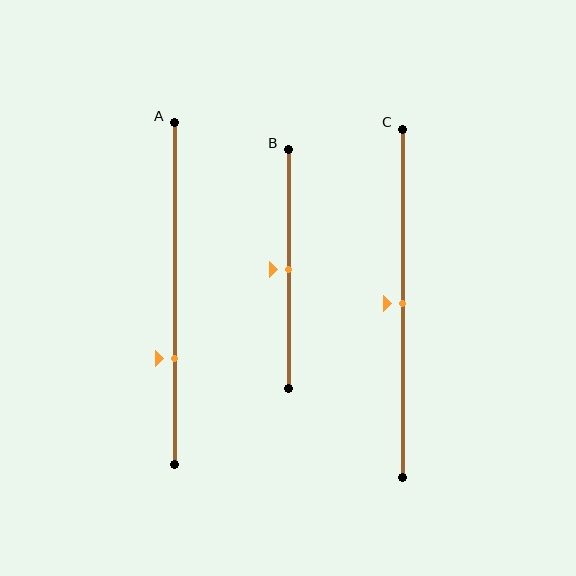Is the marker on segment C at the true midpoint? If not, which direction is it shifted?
Yes, the marker on segment C is at the true midpoint.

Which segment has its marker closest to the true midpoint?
Segment B has its marker closest to the true midpoint.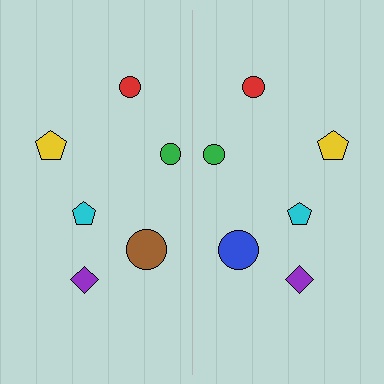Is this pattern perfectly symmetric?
No, the pattern is not perfectly symmetric. The blue circle on the right side breaks the symmetry — its mirror counterpart is brown.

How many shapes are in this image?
There are 12 shapes in this image.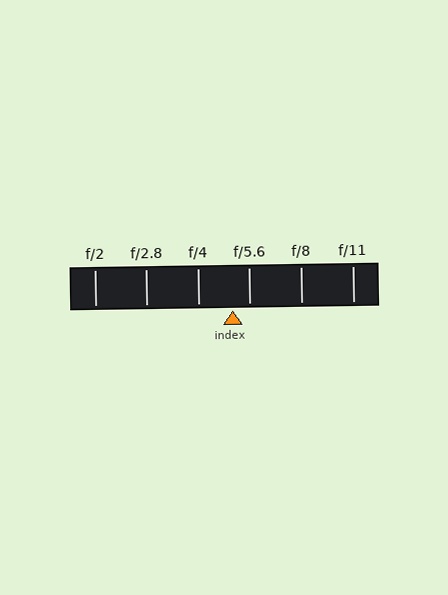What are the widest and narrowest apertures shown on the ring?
The widest aperture shown is f/2 and the narrowest is f/11.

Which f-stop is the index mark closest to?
The index mark is closest to f/5.6.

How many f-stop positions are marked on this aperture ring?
There are 6 f-stop positions marked.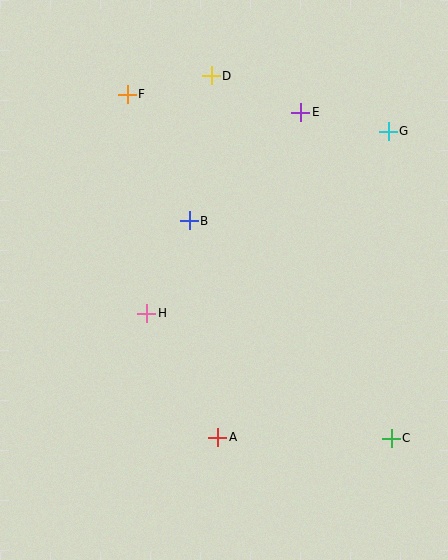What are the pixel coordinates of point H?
Point H is at (147, 313).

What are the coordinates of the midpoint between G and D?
The midpoint between G and D is at (300, 104).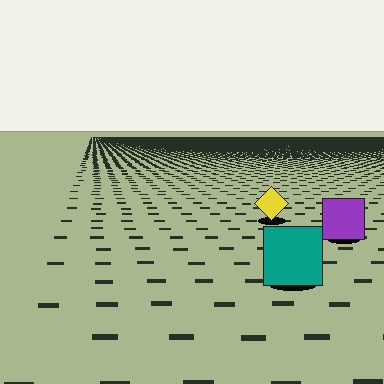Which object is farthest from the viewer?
The yellow diamond is farthest from the viewer. It appears smaller and the ground texture around it is denser.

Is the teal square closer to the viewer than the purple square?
Yes. The teal square is closer — you can tell from the texture gradient: the ground texture is coarser near it.